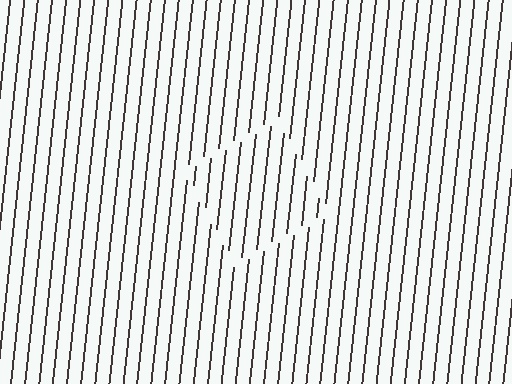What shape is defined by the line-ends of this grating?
An illusory square. The interior of the shape contains the same grating, shifted by half a period — the contour is defined by the phase discontinuity where line-ends from the inner and outer gratings abut.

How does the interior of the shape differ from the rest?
The interior of the shape contains the same grating, shifted by half a period — the contour is defined by the phase discontinuity where line-ends from the inner and outer gratings abut.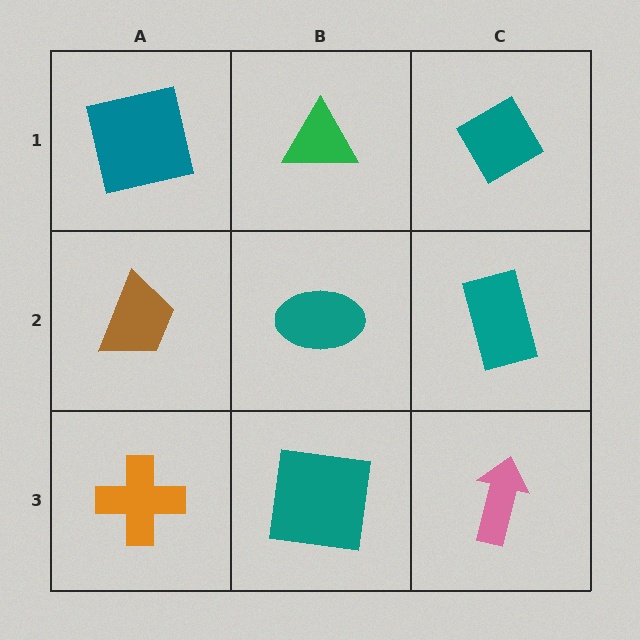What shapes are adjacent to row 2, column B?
A green triangle (row 1, column B), a teal square (row 3, column B), a brown trapezoid (row 2, column A), a teal rectangle (row 2, column C).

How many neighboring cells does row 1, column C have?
2.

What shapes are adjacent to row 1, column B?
A teal ellipse (row 2, column B), a teal square (row 1, column A), a teal diamond (row 1, column C).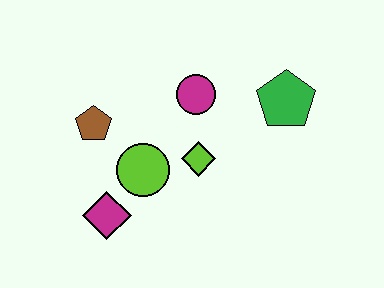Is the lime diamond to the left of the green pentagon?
Yes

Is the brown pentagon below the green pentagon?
Yes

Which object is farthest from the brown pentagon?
The green pentagon is farthest from the brown pentagon.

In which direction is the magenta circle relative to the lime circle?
The magenta circle is above the lime circle.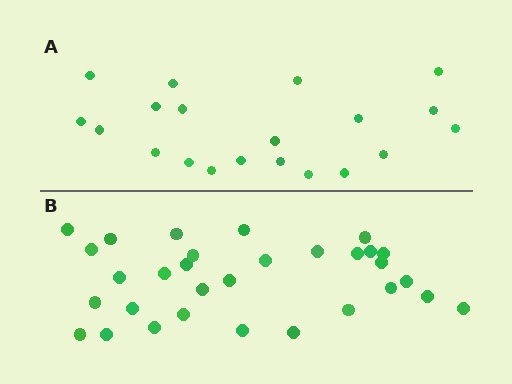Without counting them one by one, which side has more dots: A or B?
Region B (the bottom region) has more dots.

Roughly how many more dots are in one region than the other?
Region B has roughly 12 or so more dots than region A.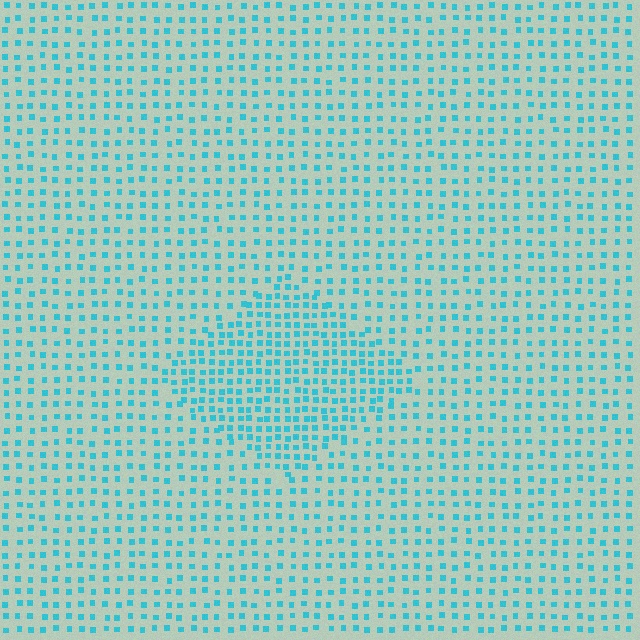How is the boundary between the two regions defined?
The boundary is defined by a change in element density (approximately 1.8x ratio). All elements are the same color, size, and shape.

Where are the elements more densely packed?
The elements are more densely packed inside the diamond boundary.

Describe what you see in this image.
The image contains small cyan elements arranged at two different densities. A diamond-shaped region is visible where the elements are more densely packed than the surrounding area.